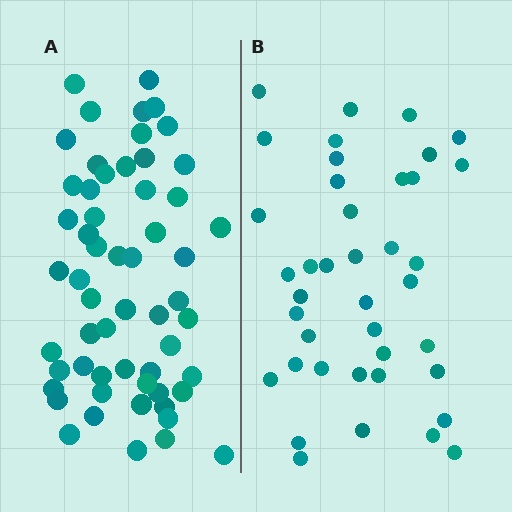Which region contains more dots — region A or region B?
Region A (the left region) has more dots.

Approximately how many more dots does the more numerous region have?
Region A has approximately 15 more dots than region B.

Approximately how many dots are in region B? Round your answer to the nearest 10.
About 40 dots.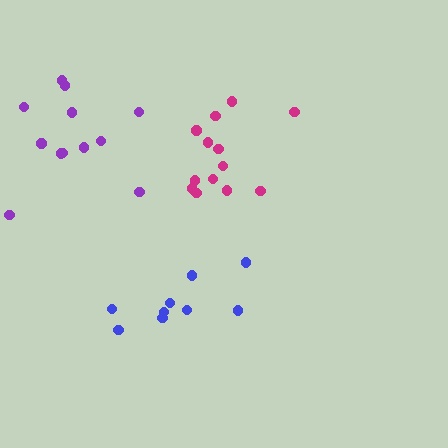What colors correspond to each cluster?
The clusters are colored: blue, magenta, purple.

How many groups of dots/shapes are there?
There are 3 groups.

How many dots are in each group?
Group 1: 9 dots, Group 2: 13 dots, Group 3: 12 dots (34 total).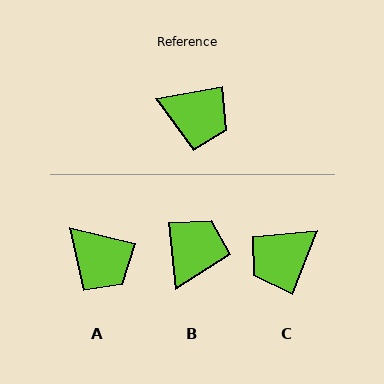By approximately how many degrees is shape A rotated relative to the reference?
Approximately 23 degrees clockwise.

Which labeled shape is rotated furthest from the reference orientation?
C, about 121 degrees away.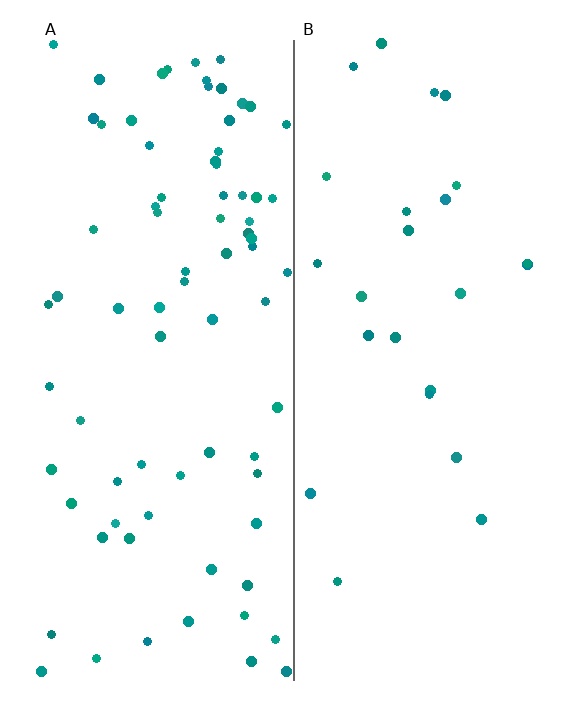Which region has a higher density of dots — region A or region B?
A (the left).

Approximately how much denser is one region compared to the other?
Approximately 3.1× — region A over region B.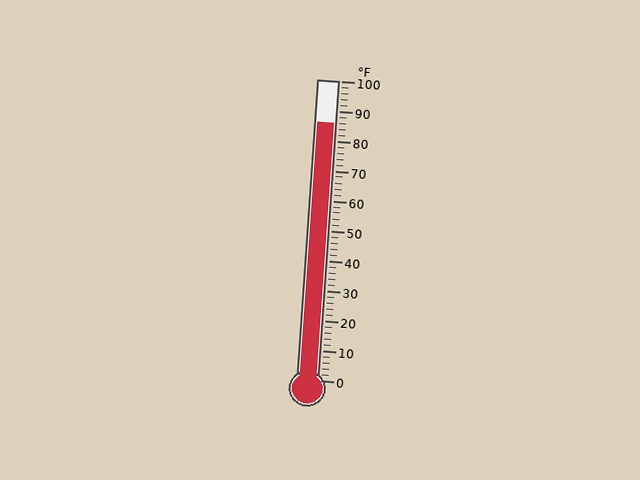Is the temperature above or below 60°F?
The temperature is above 60°F.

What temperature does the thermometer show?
The thermometer shows approximately 86°F.